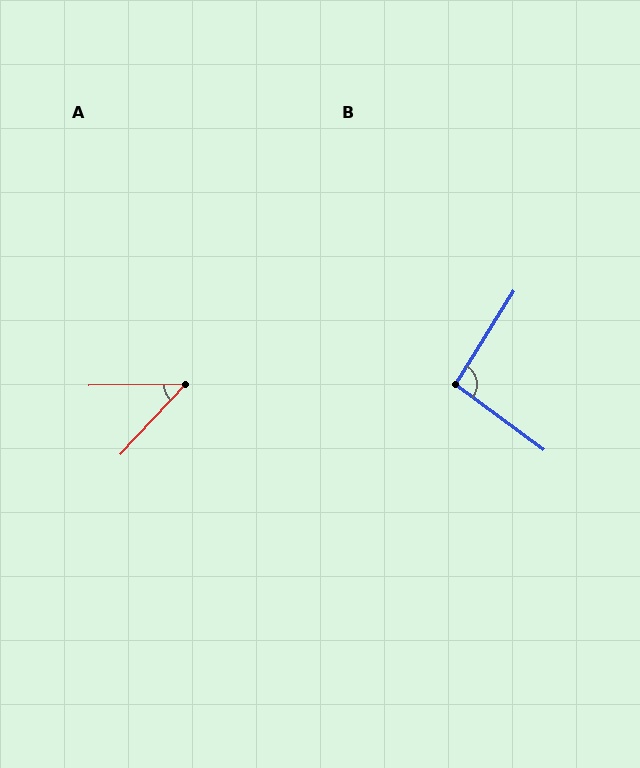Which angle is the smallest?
A, at approximately 46 degrees.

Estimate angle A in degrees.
Approximately 46 degrees.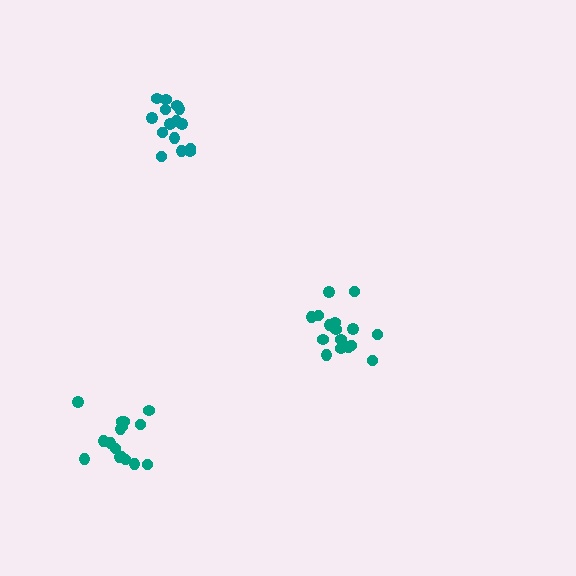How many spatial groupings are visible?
There are 3 spatial groupings.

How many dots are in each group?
Group 1: 16 dots, Group 2: 15 dots, Group 3: 16 dots (47 total).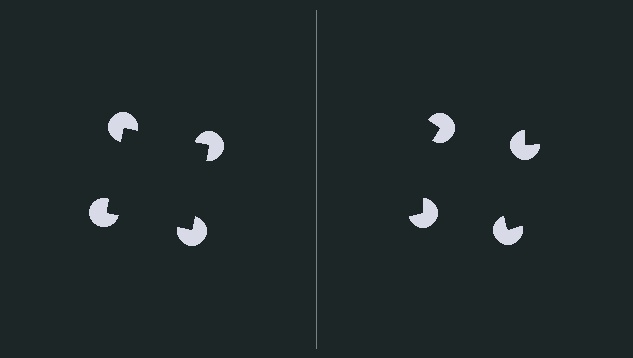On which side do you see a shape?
An illusory square appears on the left side. On the right side the wedge cuts are rotated, so no coherent shape forms.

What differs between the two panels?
The pac-man discs are positioned identically on both sides; only the wedge orientations differ. On the left they align to a square; on the right they are misaligned.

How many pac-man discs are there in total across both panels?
8 — 4 on each side.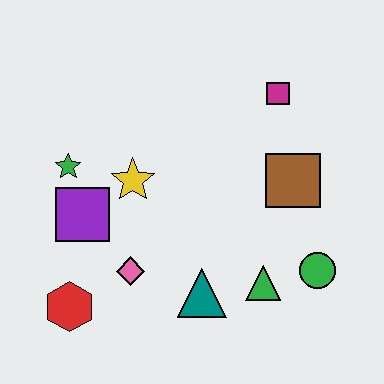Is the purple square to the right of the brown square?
No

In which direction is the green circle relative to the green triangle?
The green circle is to the right of the green triangle.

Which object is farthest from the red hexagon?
The magenta square is farthest from the red hexagon.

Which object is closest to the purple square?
The green star is closest to the purple square.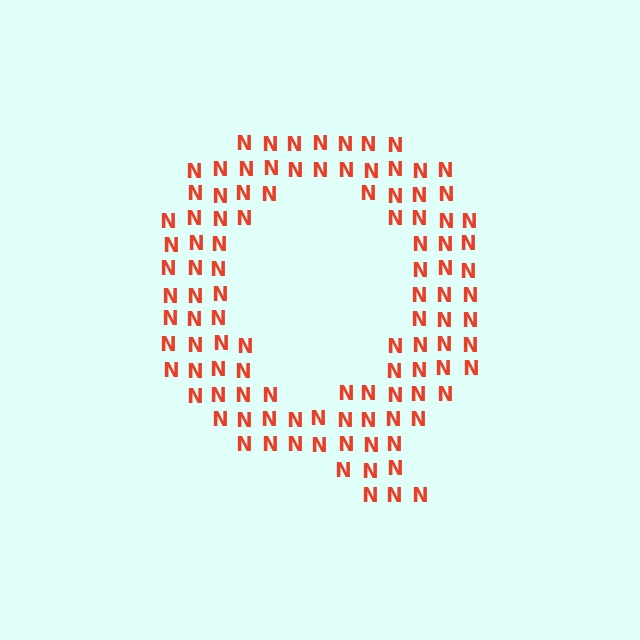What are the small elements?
The small elements are letter N's.